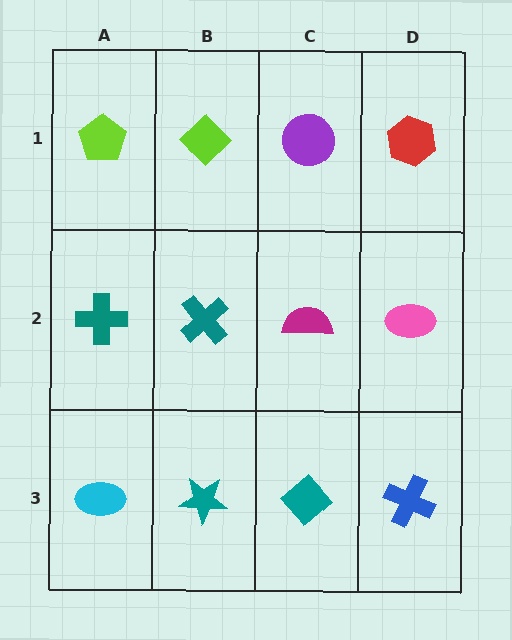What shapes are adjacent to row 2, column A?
A lime pentagon (row 1, column A), a cyan ellipse (row 3, column A), a teal cross (row 2, column B).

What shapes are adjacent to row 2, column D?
A red hexagon (row 1, column D), a blue cross (row 3, column D), a magenta semicircle (row 2, column C).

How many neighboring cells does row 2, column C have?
4.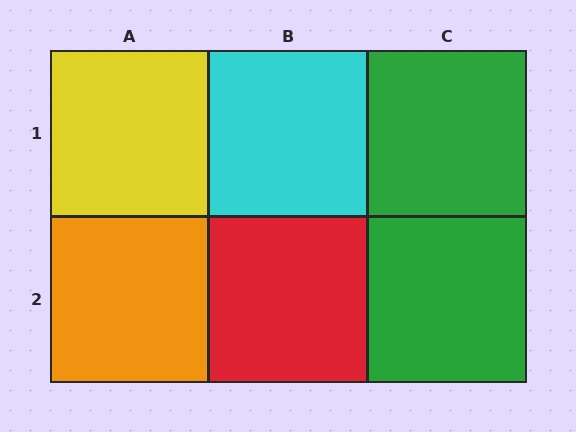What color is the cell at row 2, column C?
Green.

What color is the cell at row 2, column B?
Red.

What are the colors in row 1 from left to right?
Yellow, cyan, green.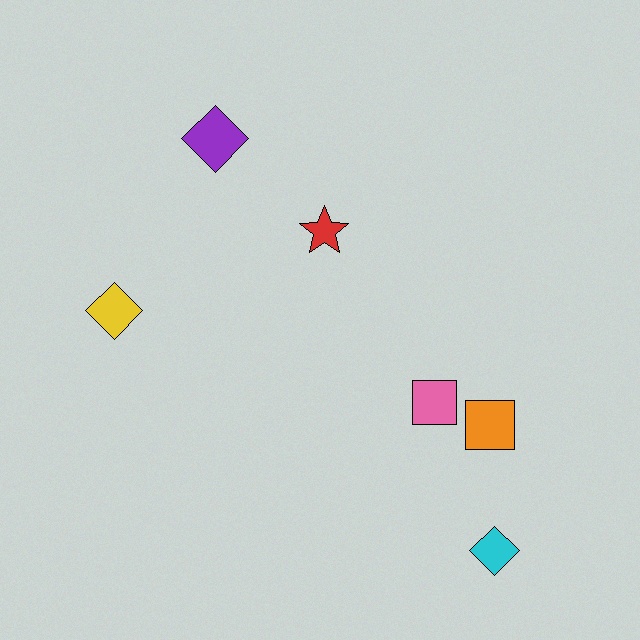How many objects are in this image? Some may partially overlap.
There are 6 objects.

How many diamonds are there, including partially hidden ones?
There are 3 diamonds.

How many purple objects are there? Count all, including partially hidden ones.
There is 1 purple object.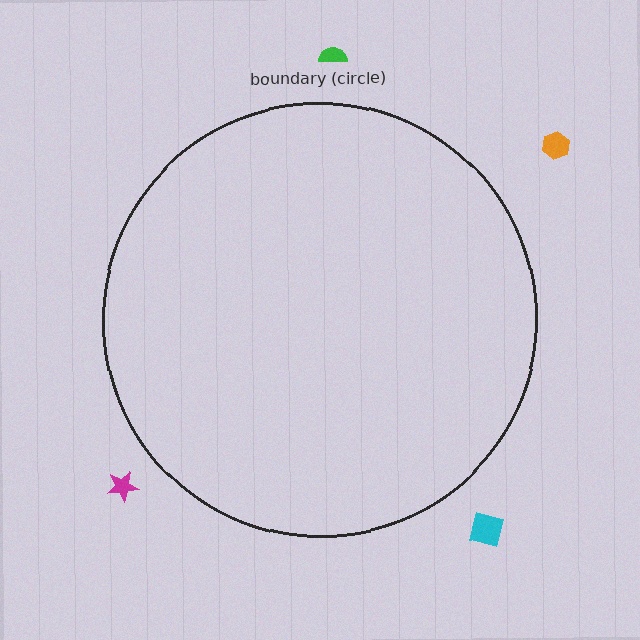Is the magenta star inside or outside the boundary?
Outside.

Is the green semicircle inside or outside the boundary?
Outside.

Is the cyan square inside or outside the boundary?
Outside.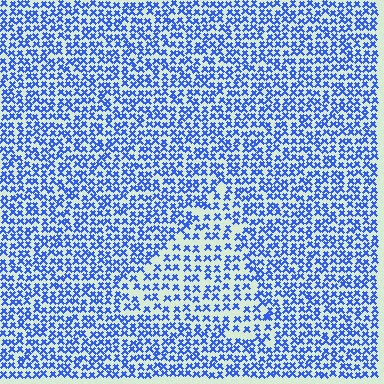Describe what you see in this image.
The image contains small blue elements arranged at two different densities. A triangle-shaped region is visible where the elements are less densely packed than the surrounding area.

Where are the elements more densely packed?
The elements are more densely packed outside the triangle boundary.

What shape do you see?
I see a triangle.